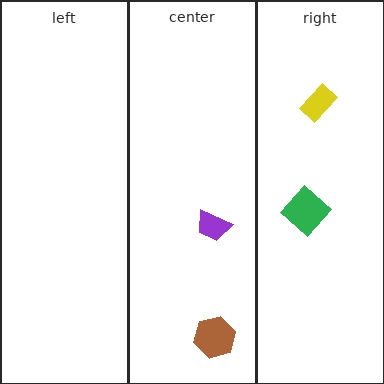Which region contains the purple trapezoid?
The center region.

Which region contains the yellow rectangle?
The right region.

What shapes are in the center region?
The brown hexagon, the purple trapezoid.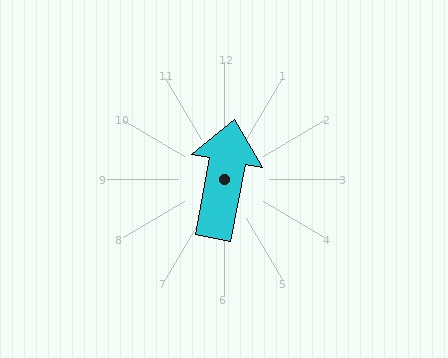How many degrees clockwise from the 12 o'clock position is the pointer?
Approximately 10 degrees.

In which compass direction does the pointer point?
North.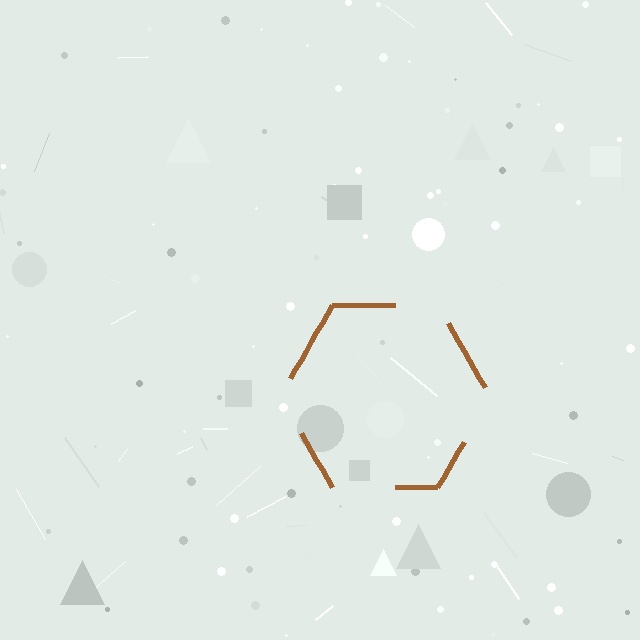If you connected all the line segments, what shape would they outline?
They would outline a hexagon.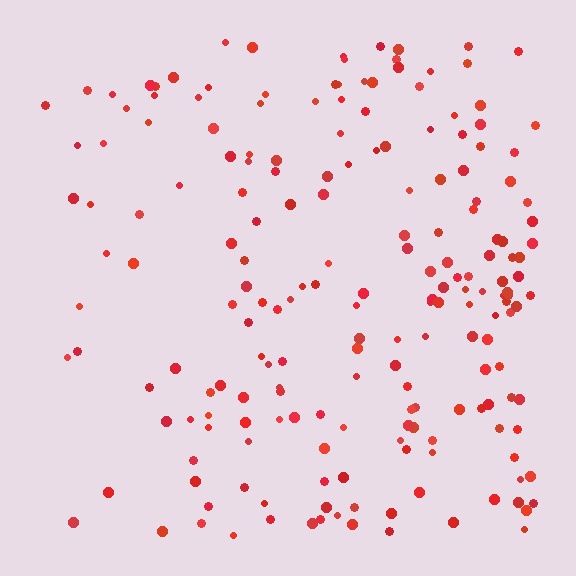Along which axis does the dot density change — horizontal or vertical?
Horizontal.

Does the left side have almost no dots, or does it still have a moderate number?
Still a moderate number, just noticeably fewer than the right.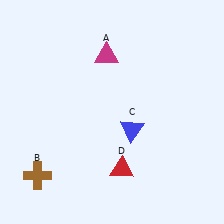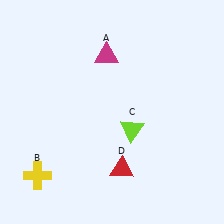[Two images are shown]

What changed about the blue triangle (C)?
In Image 1, C is blue. In Image 2, it changed to lime.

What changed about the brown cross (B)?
In Image 1, B is brown. In Image 2, it changed to yellow.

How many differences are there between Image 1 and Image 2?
There are 2 differences between the two images.